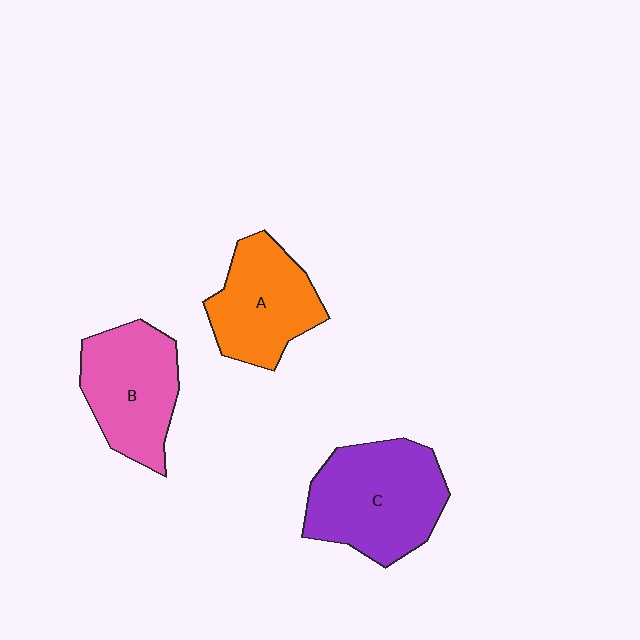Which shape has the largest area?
Shape C (purple).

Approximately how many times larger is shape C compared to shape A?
Approximately 1.3 times.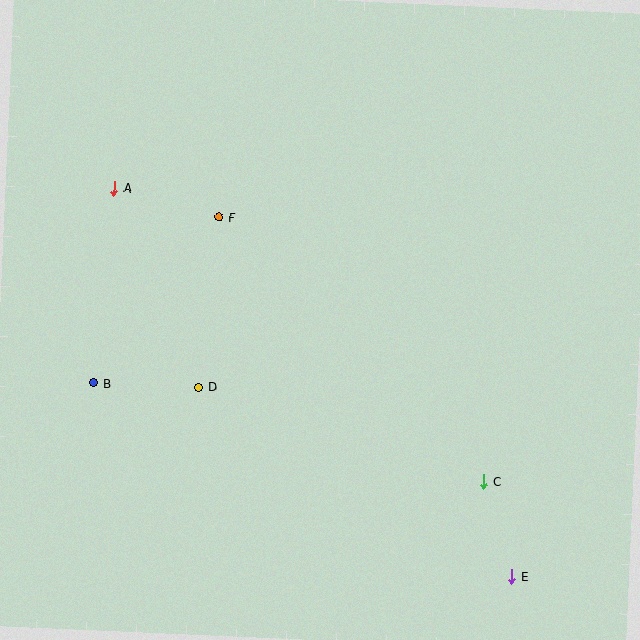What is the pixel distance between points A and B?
The distance between A and B is 196 pixels.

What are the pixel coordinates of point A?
Point A is at (114, 188).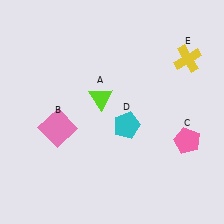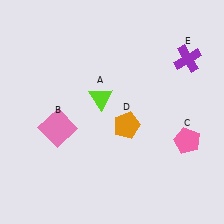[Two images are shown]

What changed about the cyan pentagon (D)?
In Image 1, D is cyan. In Image 2, it changed to orange.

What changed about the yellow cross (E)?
In Image 1, E is yellow. In Image 2, it changed to purple.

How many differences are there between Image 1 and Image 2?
There are 2 differences between the two images.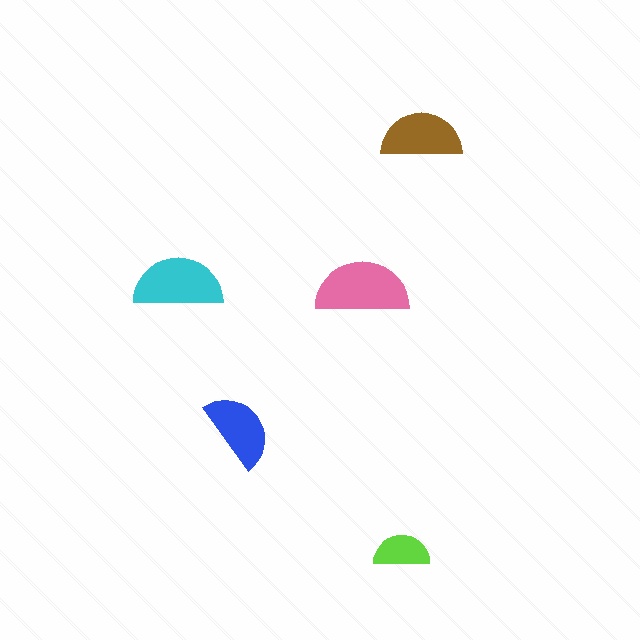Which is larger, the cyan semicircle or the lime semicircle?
The cyan one.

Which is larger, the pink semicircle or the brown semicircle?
The pink one.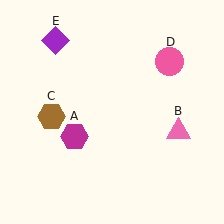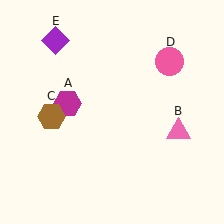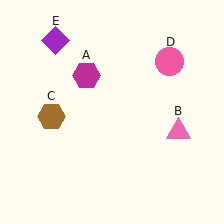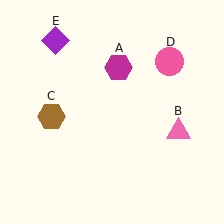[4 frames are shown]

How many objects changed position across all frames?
1 object changed position: magenta hexagon (object A).